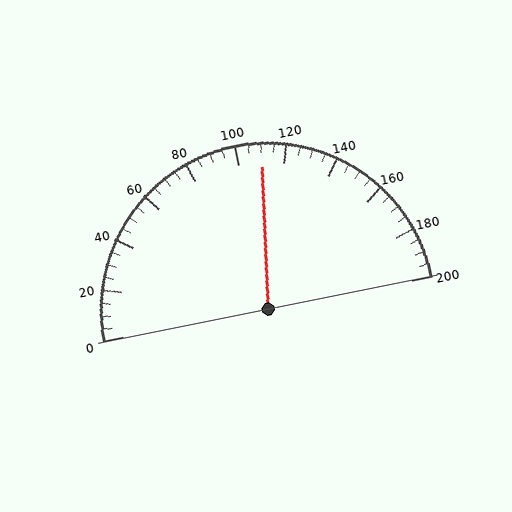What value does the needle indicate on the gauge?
The needle indicates approximately 110.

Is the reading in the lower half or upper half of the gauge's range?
The reading is in the upper half of the range (0 to 200).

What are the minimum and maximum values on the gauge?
The gauge ranges from 0 to 200.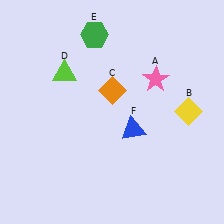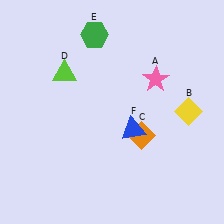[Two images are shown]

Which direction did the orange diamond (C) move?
The orange diamond (C) moved down.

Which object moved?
The orange diamond (C) moved down.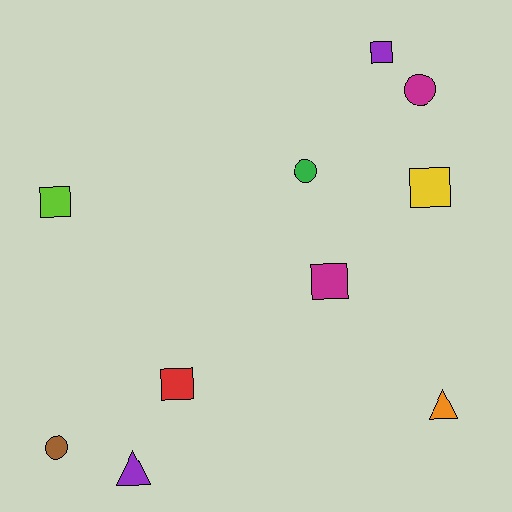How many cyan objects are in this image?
There are no cyan objects.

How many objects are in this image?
There are 10 objects.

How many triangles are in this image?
There are 2 triangles.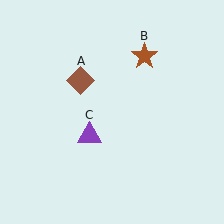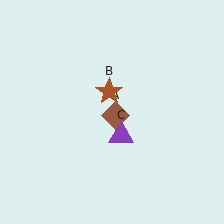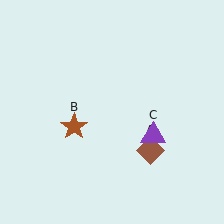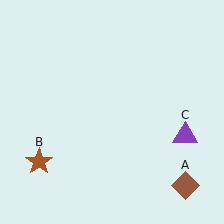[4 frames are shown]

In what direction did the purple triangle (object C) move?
The purple triangle (object C) moved right.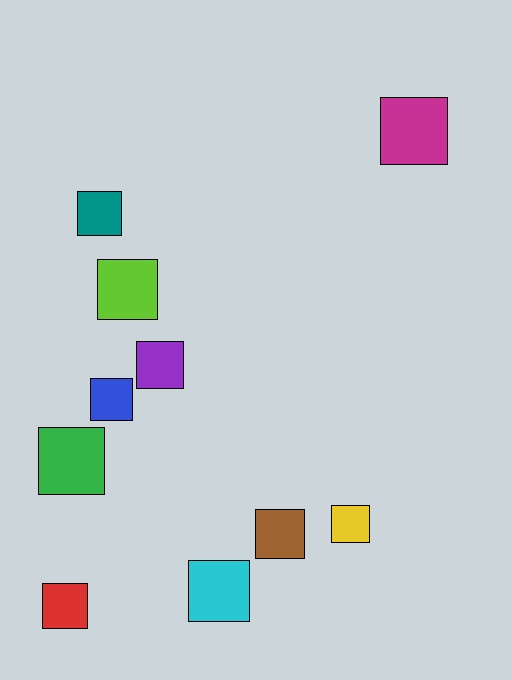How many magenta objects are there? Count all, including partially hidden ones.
There is 1 magenta object.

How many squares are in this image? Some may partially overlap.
There are 10 squares.